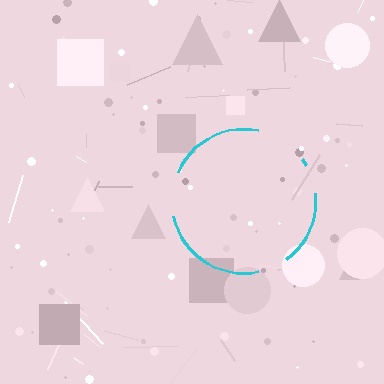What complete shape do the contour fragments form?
The contour fragments form a circle.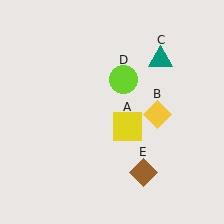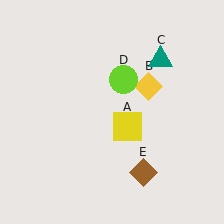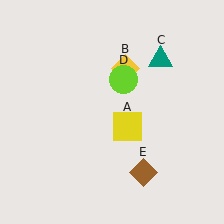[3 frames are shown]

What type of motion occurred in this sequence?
The yellow diamond (object B) rotated counterclockwise around the center of the scene.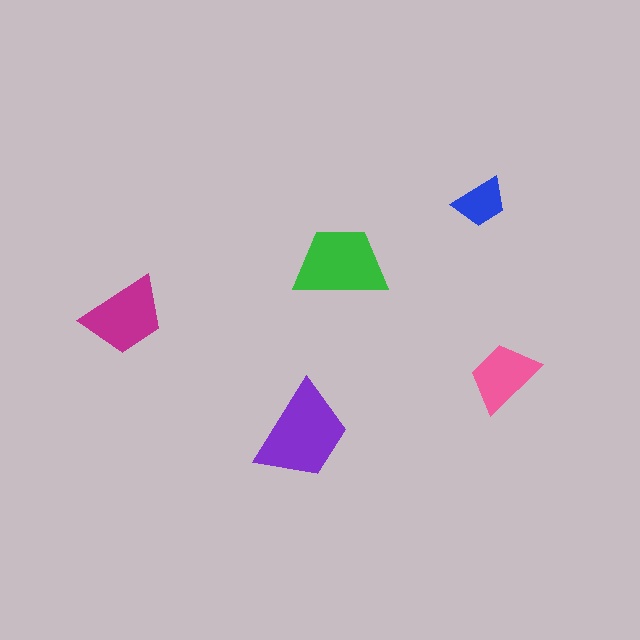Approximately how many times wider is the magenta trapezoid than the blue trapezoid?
About 1.5 times wider.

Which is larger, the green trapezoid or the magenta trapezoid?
The green one.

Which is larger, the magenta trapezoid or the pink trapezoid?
The magenta one.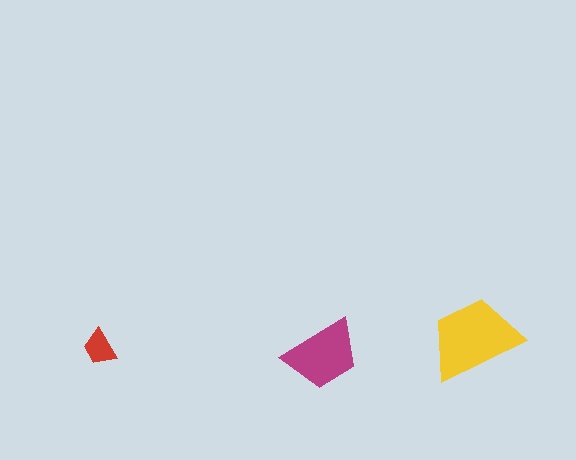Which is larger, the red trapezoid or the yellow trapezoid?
The yellow one.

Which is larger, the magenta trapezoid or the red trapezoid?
The magenta one.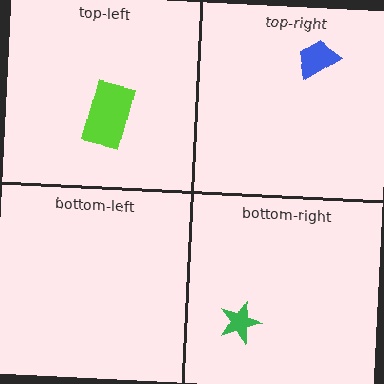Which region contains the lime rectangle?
The top-left region.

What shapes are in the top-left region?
The lime rectangle.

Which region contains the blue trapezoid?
The top-right region.